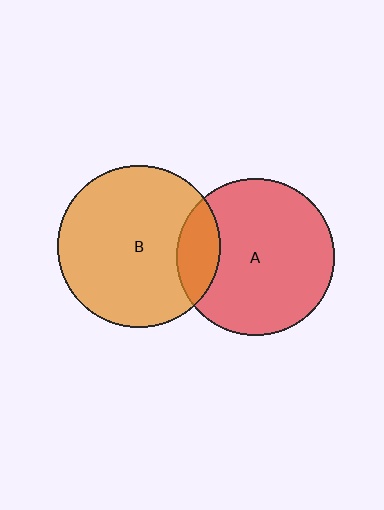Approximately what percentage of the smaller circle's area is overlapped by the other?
Approximately 15%.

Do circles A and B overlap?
Yes.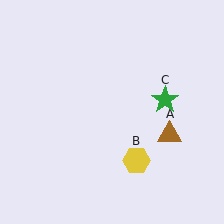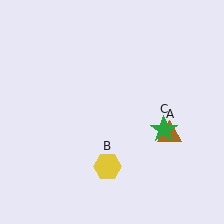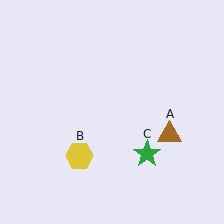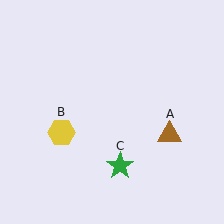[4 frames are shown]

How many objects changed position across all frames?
2 objects changed position: yellow hexagon (object B), green star (object C).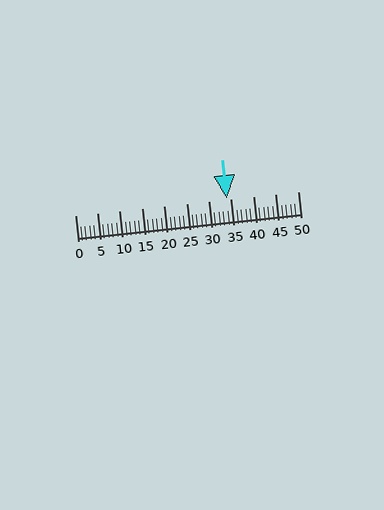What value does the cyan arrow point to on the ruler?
The cyan arrow points to approximately 34.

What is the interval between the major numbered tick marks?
The major tick marks are spaced 5 units apart.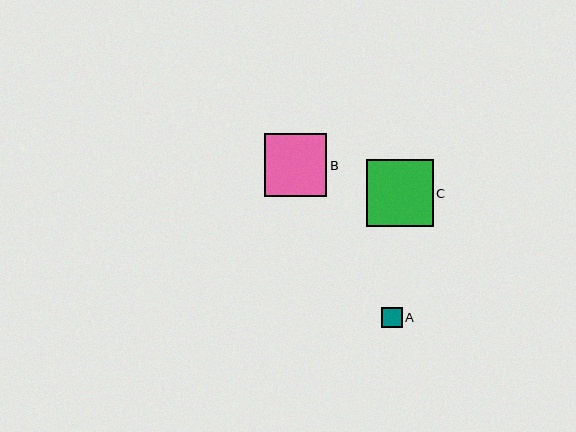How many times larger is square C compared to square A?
Square C is approximately 3.3 times the size of square A.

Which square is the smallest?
Square A is the smallest with a size of approximately 20 pixels.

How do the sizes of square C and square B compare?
Square C and square B are approximately the same size.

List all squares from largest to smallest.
From largest to smallest: C, B, A.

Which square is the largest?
Square C is the largest with a size of approximately 67 pixels.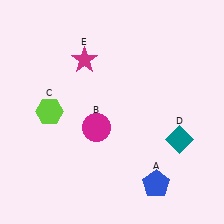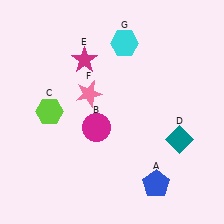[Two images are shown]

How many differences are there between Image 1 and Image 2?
There are 2 differences between the two images.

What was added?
A pink star (F), a cyan hexagon (G) were added in Image 2.